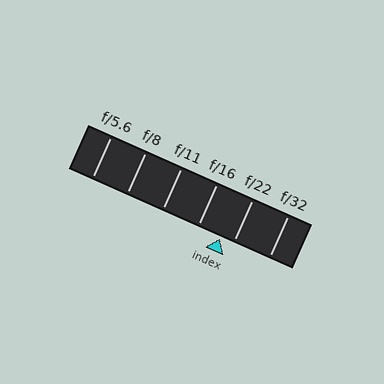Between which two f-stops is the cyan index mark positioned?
The index mark is between f/16 and f/22.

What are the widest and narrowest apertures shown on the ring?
The widest aperture shown is f/5.6 and the narrowest is f/32.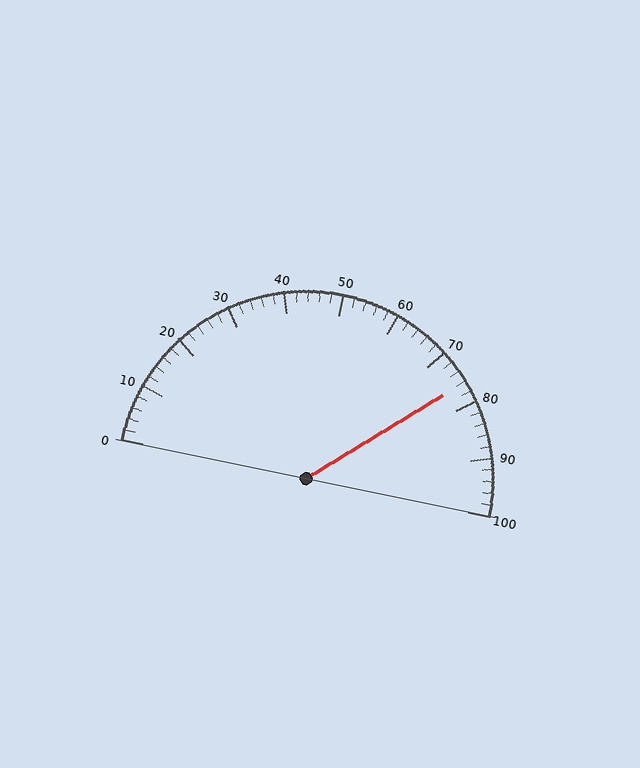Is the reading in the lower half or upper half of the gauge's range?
The reading is in the upper half of the range (0 to 100).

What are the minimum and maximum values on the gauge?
The gauge ranges from 0 to 100.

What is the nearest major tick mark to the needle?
The nearest major tick mark is 80.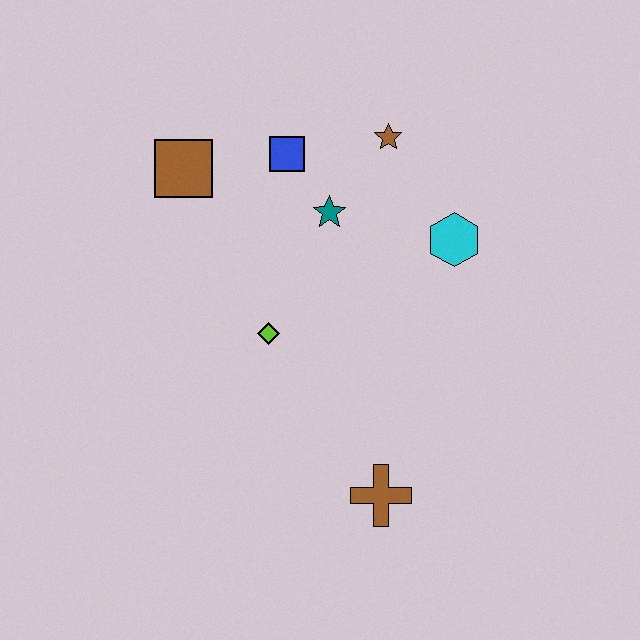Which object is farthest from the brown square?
The brown cross is farthest from the brown square.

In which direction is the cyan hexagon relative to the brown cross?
The cyan hexagon is above the brown cross.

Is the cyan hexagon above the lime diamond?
Yes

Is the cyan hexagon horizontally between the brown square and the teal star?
No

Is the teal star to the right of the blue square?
Yes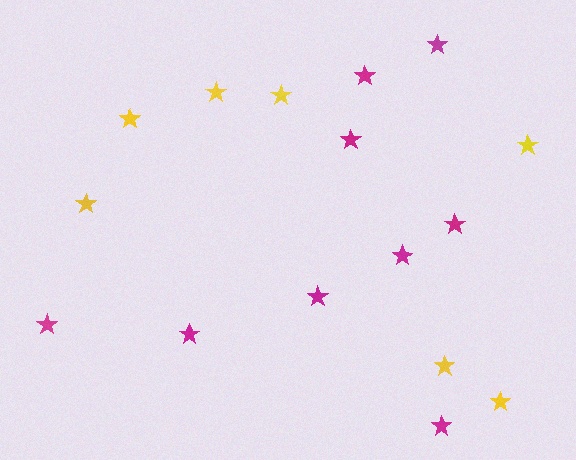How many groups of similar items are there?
There are 2 groups: one group of yellow stars (7) and one group of magenta stars (9).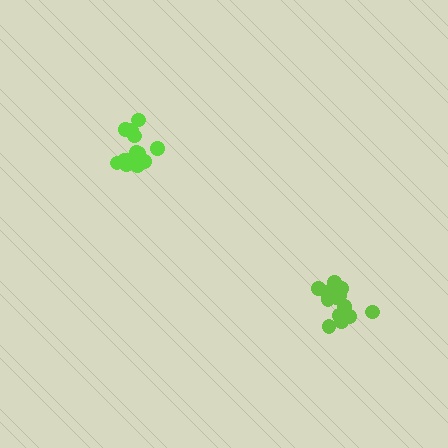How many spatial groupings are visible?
There are 2 spatial groupings.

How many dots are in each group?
Group 1: 14 dots, Group 2: 13 dots (27 total).